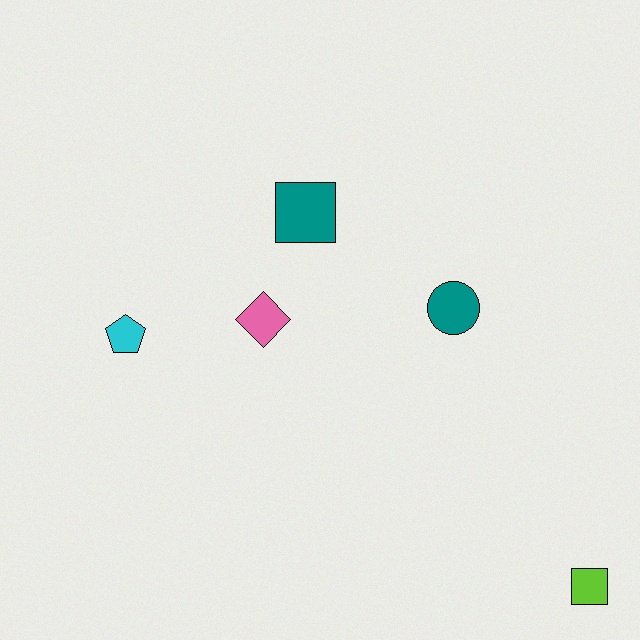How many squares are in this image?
There are 2 squares.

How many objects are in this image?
There are 5 objects.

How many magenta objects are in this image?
There are no magenta objects.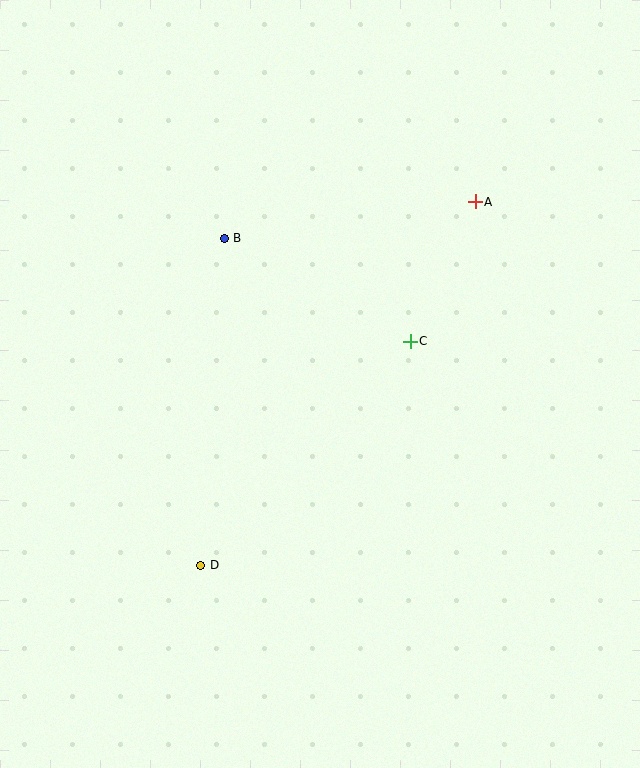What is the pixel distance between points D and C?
The distance between D and C is 307 pixels.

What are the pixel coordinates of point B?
Point B is at (224, 238).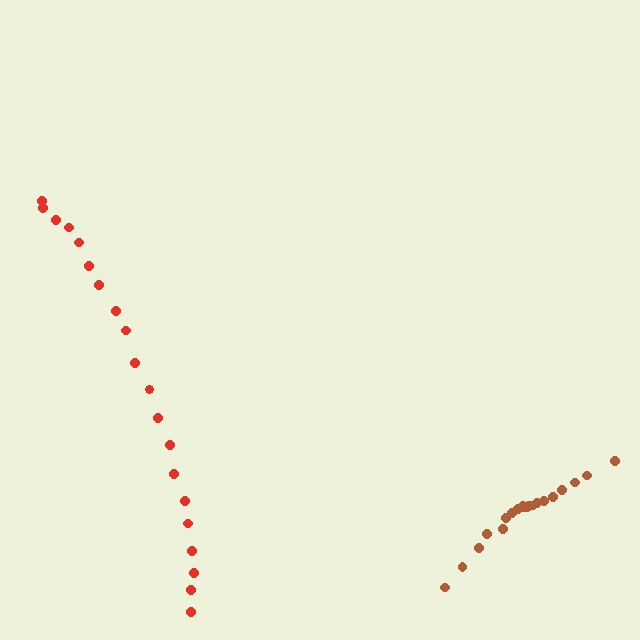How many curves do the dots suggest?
There are 2 distinct paths.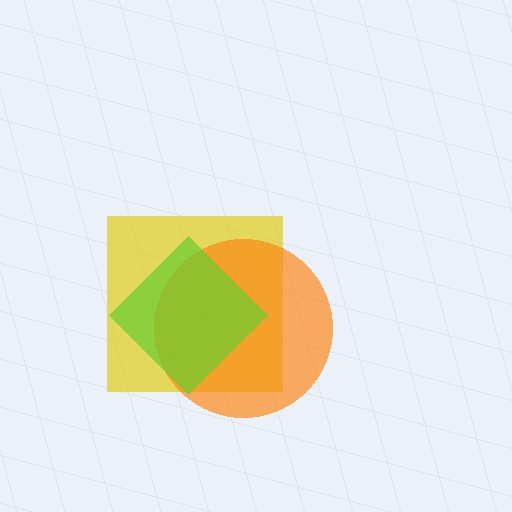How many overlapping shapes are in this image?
There are 3 overlapping shapes in the image.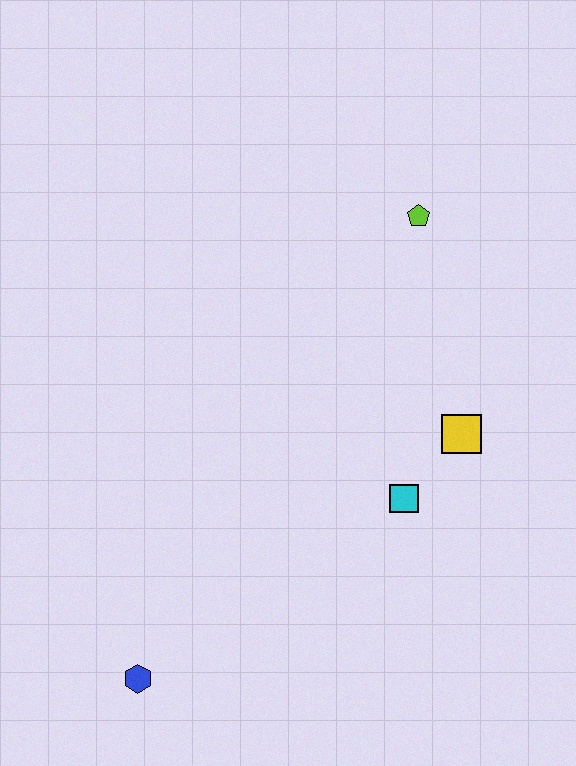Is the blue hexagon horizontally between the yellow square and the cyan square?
No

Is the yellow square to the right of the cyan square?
Yes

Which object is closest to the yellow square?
The cyan square is closest to the yellow square.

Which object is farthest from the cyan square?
The blue hexagon is farthest from the cyan square.